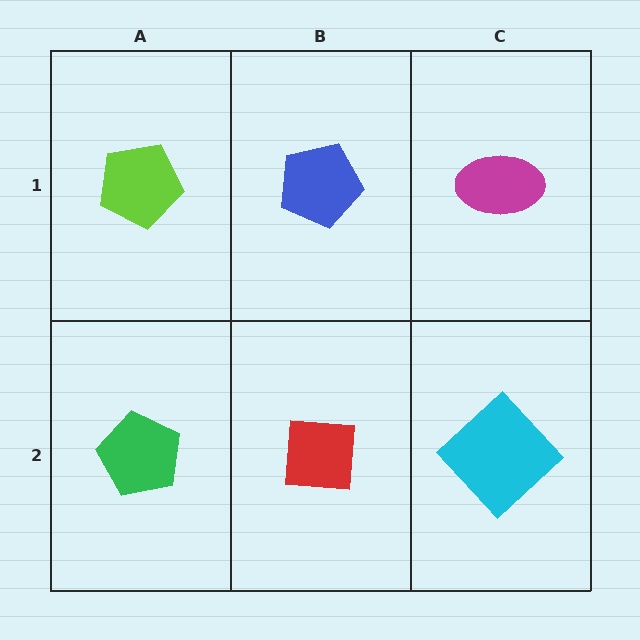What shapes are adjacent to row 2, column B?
A blue pentagon (row 1, column B), a green pentagon (row 2, column A), a cyan diamond (row 2, column C).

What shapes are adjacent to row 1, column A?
A green pentagon (row 2, column A), a blue pentagon (row 1, column B).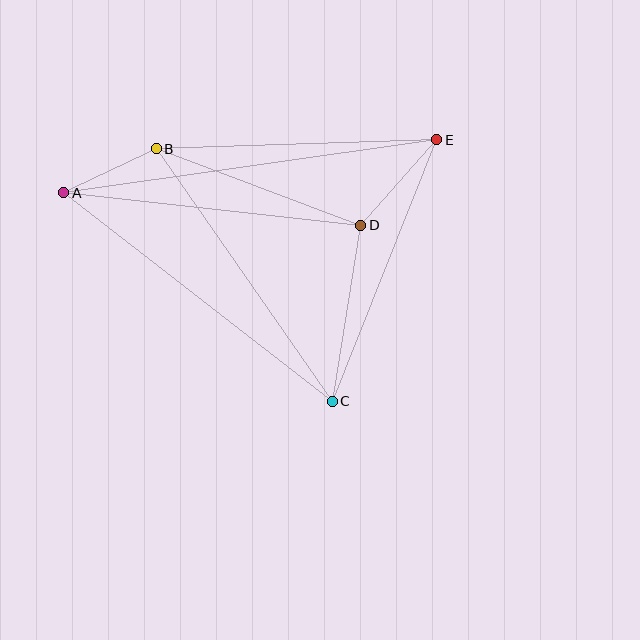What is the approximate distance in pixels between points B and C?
The distance between B and C is approximately 308 pixels.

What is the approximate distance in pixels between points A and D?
The distance between A and D is approximately 299 pixels.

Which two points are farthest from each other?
Points A and E are farthest from each other.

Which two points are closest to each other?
Points A and B are closest to each other.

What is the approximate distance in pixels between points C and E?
The distance between C and E is approximately 282 pixels.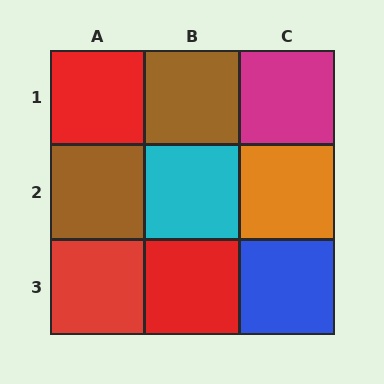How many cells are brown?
2 cells are brown.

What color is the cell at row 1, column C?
Magenta.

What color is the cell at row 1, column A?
Red.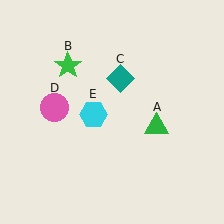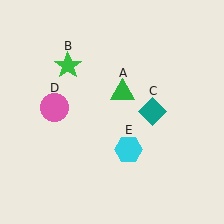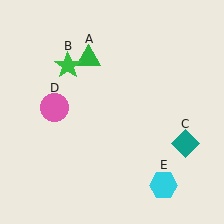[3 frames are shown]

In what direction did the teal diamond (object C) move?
The teal diamond (object C) moved down and to the right.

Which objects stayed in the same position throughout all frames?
Green star (object B) and pink circle (object D) remained stationary.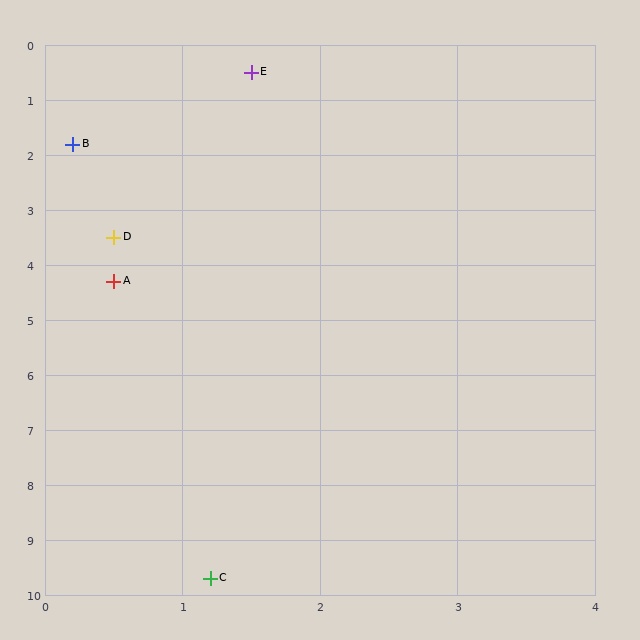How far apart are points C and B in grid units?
Points C and B are about 8.0 grid units apart.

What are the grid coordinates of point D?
Point D is at approximately (0.5, 3.5).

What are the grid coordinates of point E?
Point E is at approximately (1.5, 0.5).